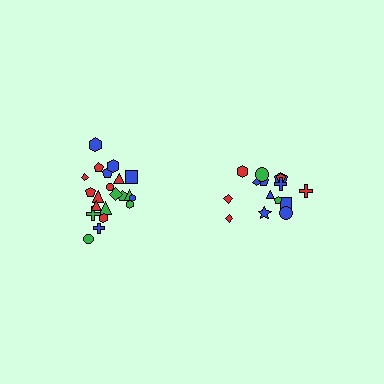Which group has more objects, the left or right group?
The left group.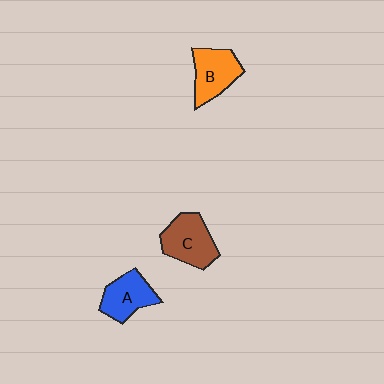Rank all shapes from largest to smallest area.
From largest to smallest: C (brown), B (orange), A (blue).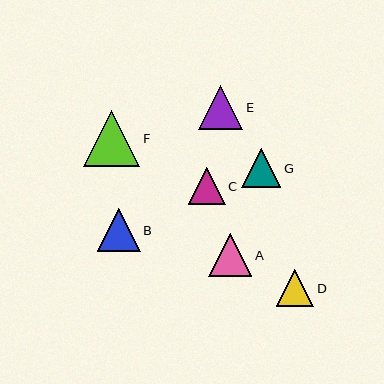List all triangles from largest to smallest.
From largest to smallest: F, E, B, A, G, D, C.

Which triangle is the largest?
Triangle F is the largest with a size of approximately 57 pixels.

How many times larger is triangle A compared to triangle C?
Triangle A is approximately 1.2 times the size of triangle C.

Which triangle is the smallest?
Triangle C is the smallest with a size of approximately 37 pixels.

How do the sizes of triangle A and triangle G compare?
Triangle A and triangle G are approximately the same size.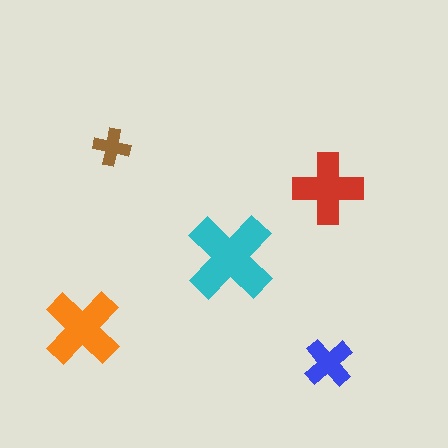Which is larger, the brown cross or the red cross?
The red one.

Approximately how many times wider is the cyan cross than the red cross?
About 1.5 times wider.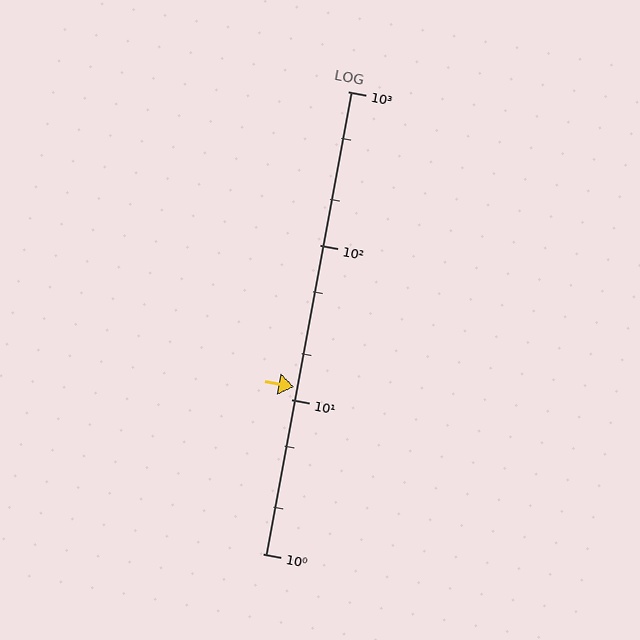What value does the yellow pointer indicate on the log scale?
The pointer indicates approximately 12.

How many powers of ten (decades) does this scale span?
The scale spans 3 decades, from 1 to 1000.